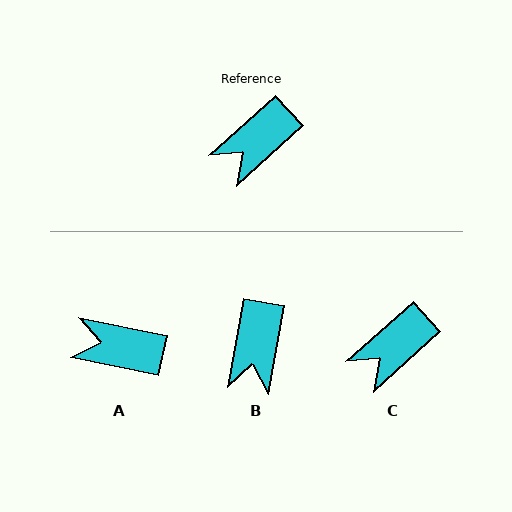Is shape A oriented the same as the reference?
No, it is off by about 54 degrees.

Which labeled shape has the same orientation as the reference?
C.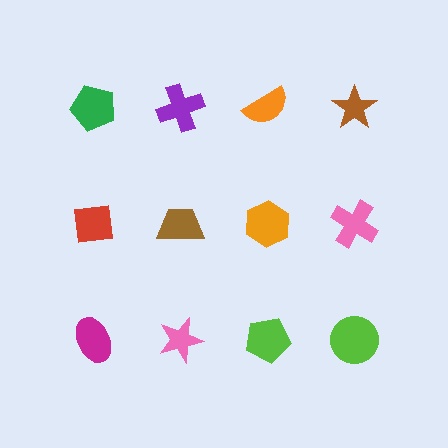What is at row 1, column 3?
An orange semicircle.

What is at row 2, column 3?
An orange hexagon.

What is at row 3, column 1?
A magenta ellipse.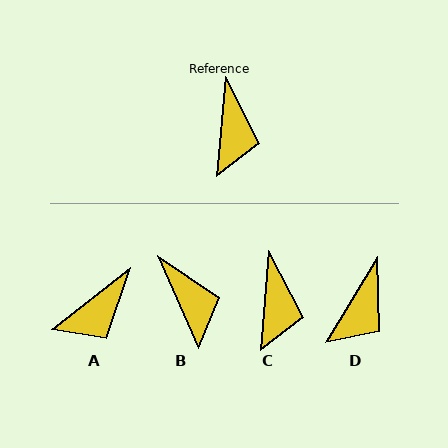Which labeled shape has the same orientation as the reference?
C.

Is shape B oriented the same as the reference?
No, it is off by about 29 degrees.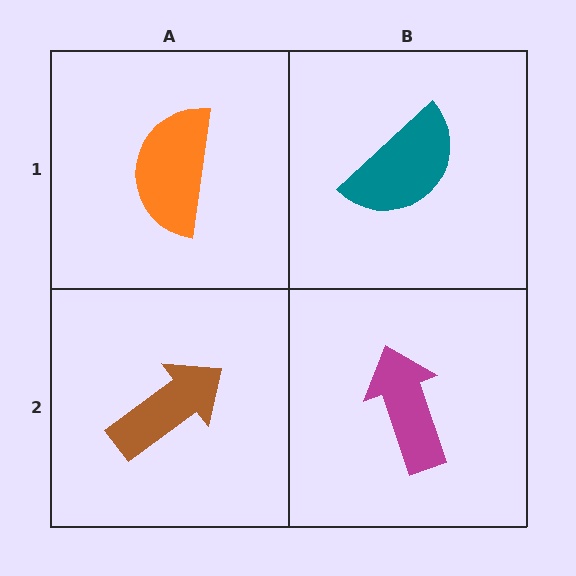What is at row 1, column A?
An orange semicircle.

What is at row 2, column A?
A brown arrow.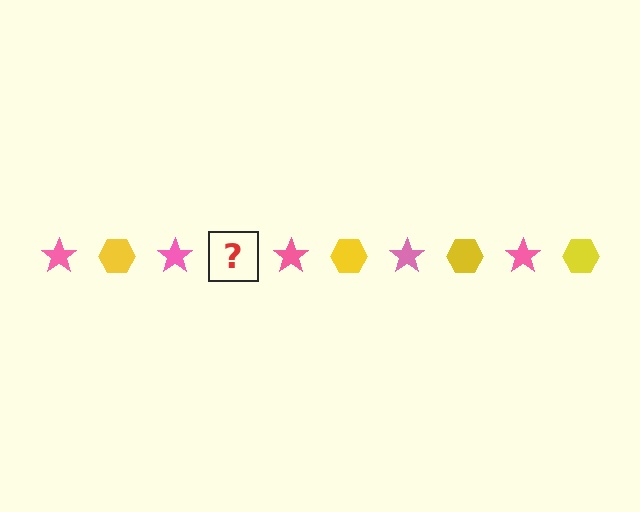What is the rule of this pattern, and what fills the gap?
The rule is that the pattern alternates between pink star and yellow hexagon. The gap should be filled with a yellow hexagon.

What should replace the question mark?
The question mark should be replaced with a yellow hexagon.